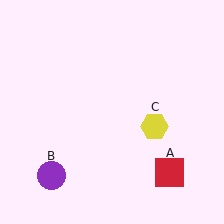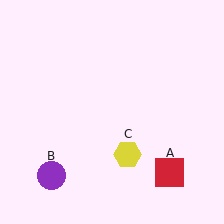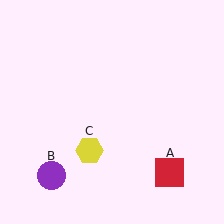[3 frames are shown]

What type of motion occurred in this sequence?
The yellow hexagon (object C) rotated clockwise around the center of the scene.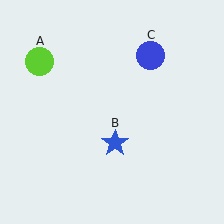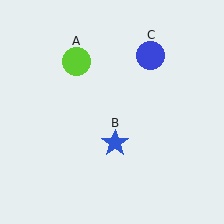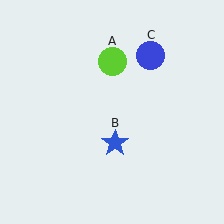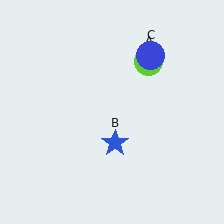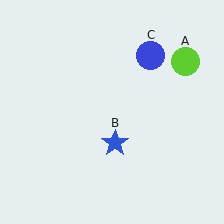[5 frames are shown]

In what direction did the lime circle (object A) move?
The lime circle (object A) moved right.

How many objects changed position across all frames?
1 object changed position: lime circle (object A).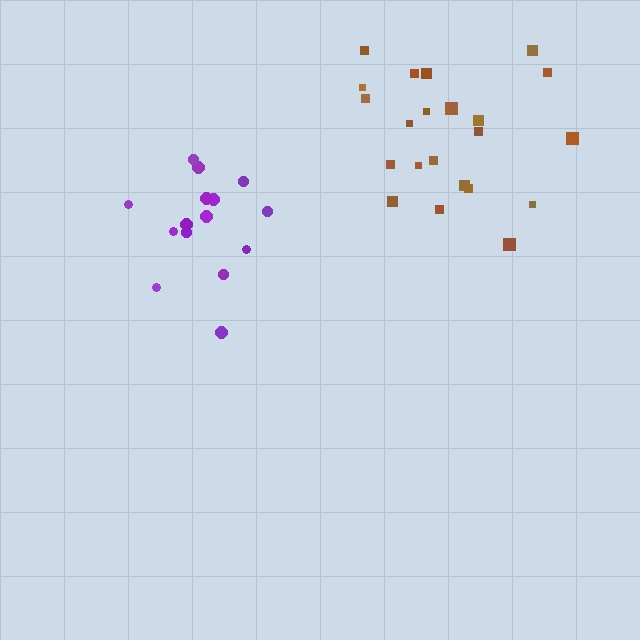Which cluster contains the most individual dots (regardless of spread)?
Brown (23).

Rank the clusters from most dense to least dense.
purple, brown.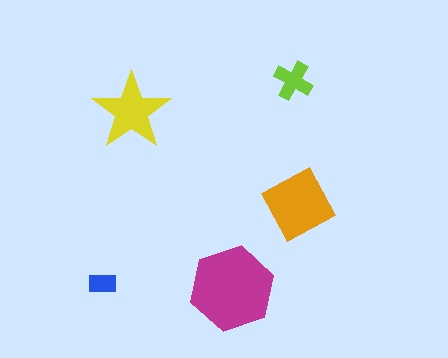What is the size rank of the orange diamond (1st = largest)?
2nd.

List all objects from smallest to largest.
The blue rectangle, the lime cross, the yellow star, the orange diamond, the magenta hexagon.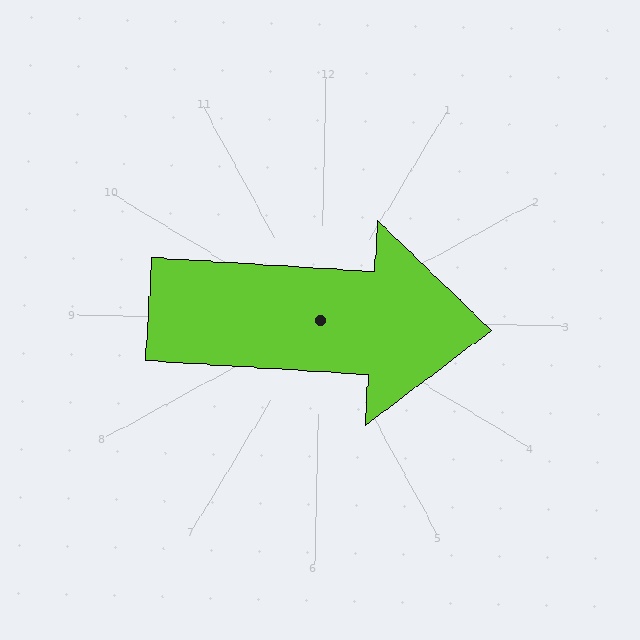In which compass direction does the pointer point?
East.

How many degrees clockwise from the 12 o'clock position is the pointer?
Approximately 92 degrees.